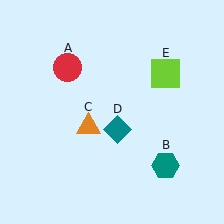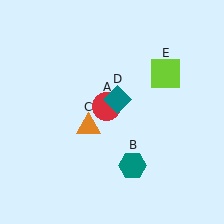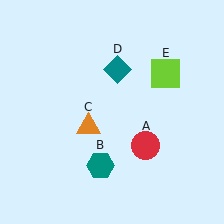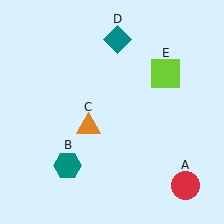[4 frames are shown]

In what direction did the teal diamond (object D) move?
The teal diamond (object D) moved up.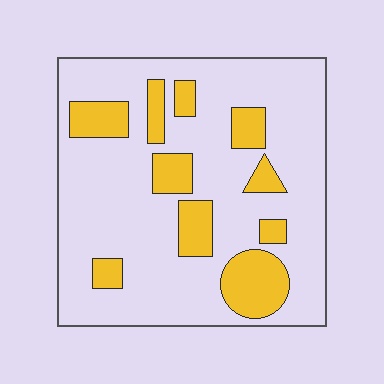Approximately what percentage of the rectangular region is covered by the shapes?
Approximately 20%.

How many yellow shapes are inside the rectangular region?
10.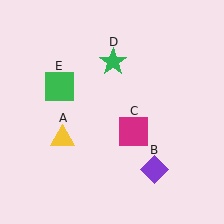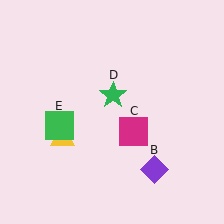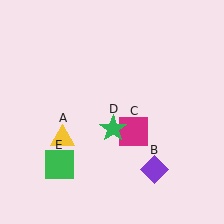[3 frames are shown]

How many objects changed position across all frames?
2 objects changed position: green star (object D), green square (object E).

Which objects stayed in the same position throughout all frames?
Yellow triangle (object A) and purple diamond (object B) and magenta square (object C) remained stationary.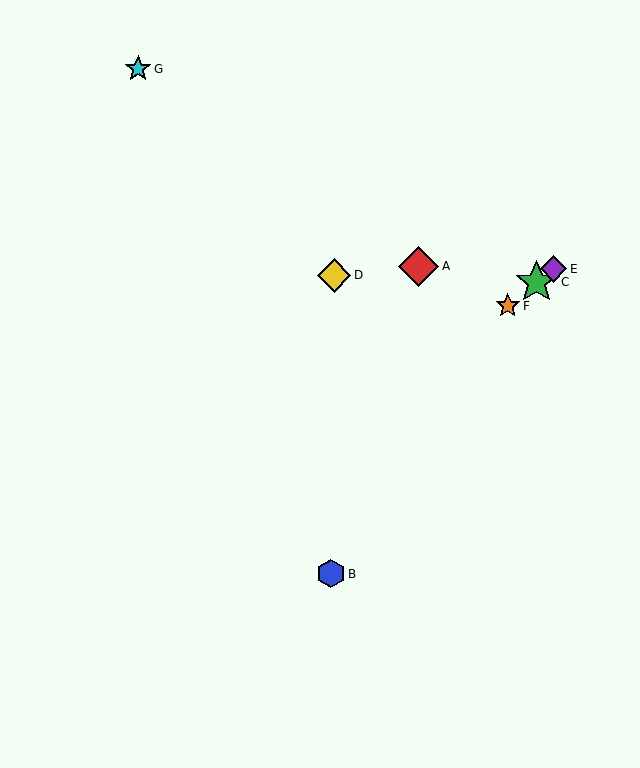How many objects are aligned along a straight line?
3 objects (C, E, F) are aligned along a straight line.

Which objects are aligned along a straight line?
Objects C, E, F are aligned along a straight line.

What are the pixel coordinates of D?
Object D is at (334, 276).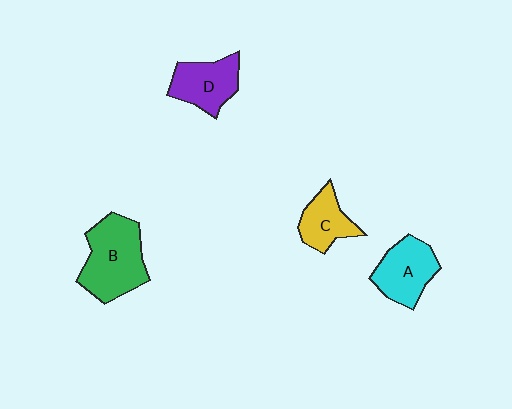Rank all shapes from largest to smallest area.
From largest to smallest: B (green), A (cyan), D (purple), C (yellow).